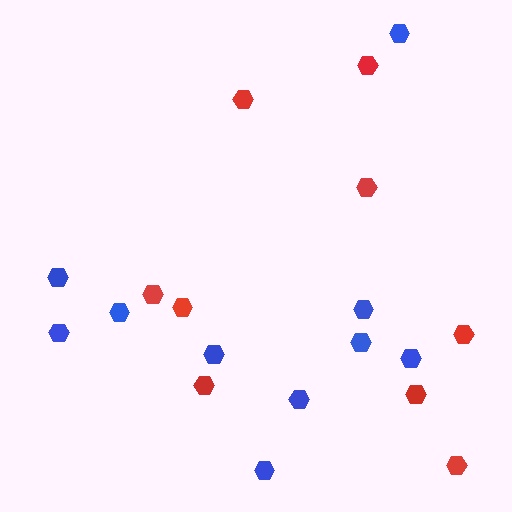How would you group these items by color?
There are 2 groups: one group of red hexagons (9) and one group of blue hexagons (10).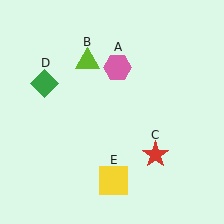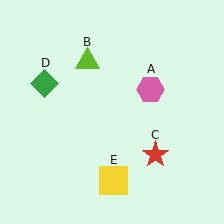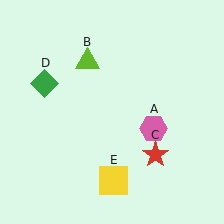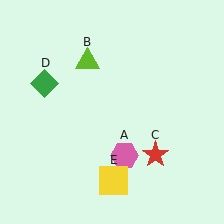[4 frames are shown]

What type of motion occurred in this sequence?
The pink hexagon (object A) rotated clockwise around the center of the scene.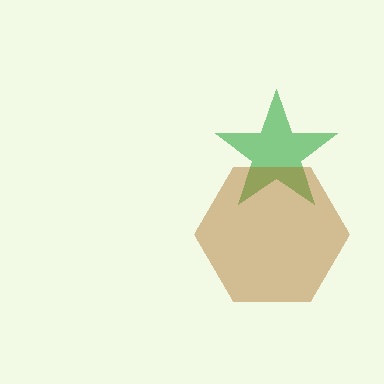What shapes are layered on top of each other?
The layered shapes are: a green star, a brown hexagon.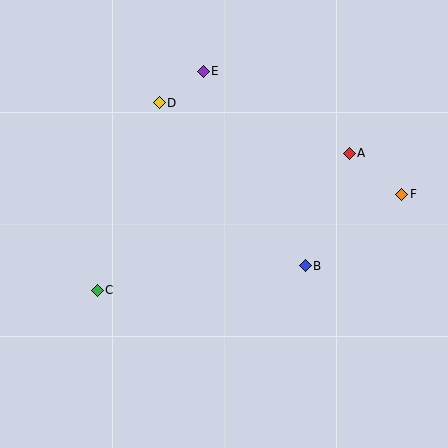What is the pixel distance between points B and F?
The distance between B and F is 120 pixels.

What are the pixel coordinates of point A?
Point A is at (349, 153).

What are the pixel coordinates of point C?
Point C is at (97, 290).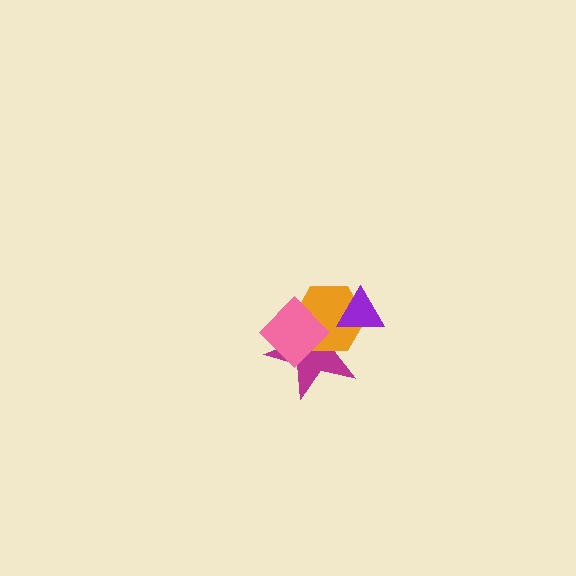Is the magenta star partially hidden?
Yes, it is partially covered by another shape.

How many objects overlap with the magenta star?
3 objects overlap with the magenta star.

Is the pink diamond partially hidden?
No, no other shape covers it.